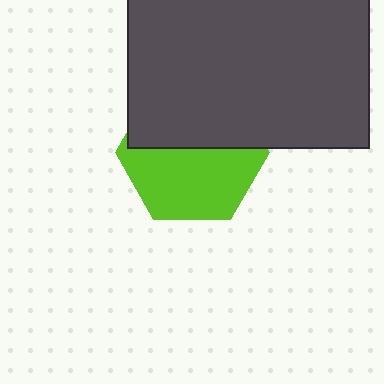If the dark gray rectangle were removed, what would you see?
You would see the complete lime hexagon.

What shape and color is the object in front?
The object in front is a dark gray rectangle.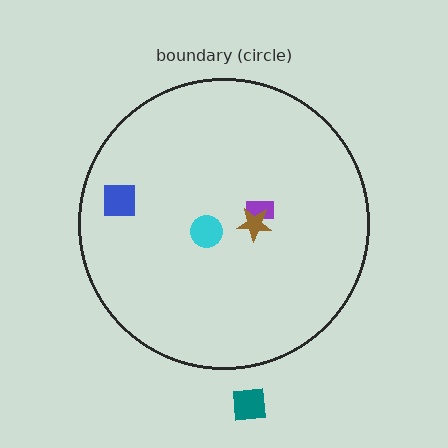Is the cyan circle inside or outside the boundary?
Inside.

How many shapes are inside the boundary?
4 inside, 1 outside.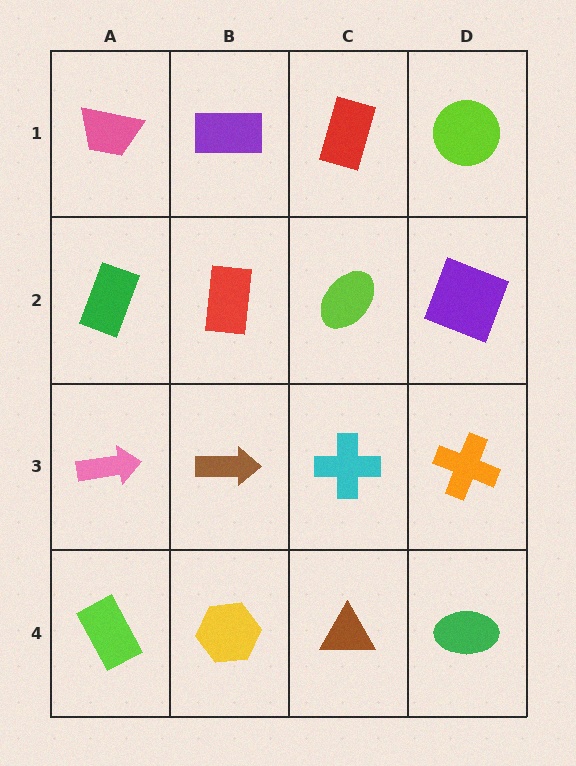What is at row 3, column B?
A brown arrow.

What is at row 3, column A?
A pink arrow.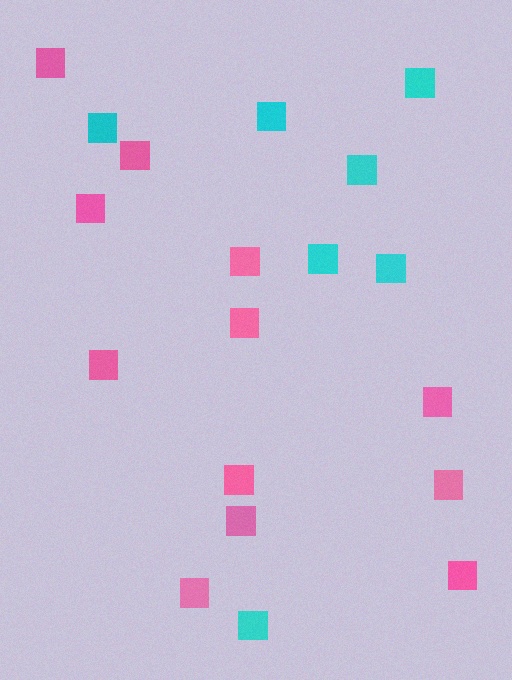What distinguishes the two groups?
There are 2 groups: one group of cyan squares (7) and one group of pink squares (12).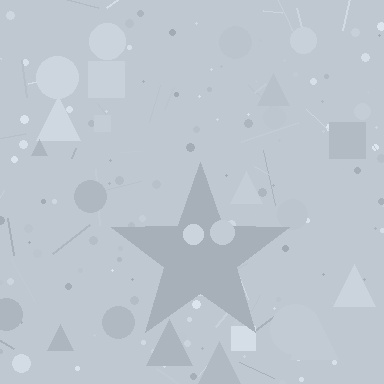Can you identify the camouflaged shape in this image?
The camouflaged shape is a star.